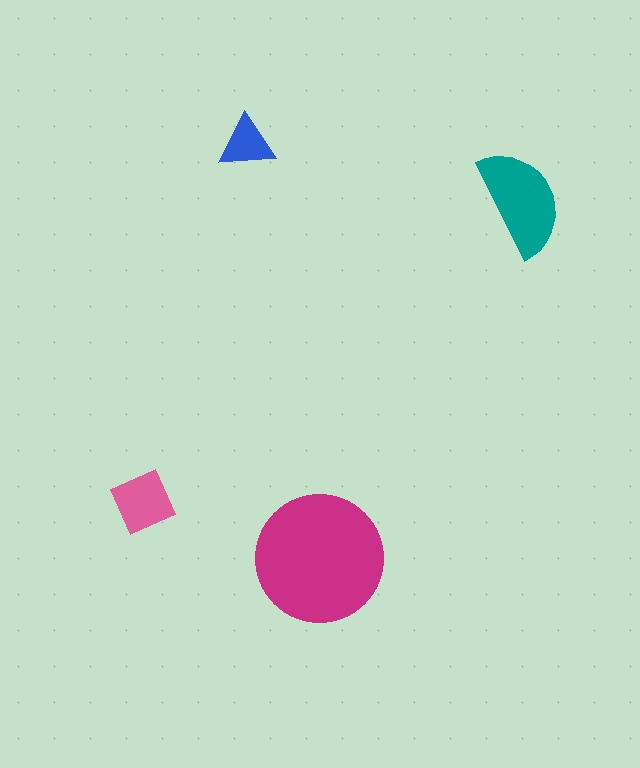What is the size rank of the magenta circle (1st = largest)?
1st.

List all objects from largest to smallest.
The magenta circle, the teal semicircle, the pink diamond, the blue triangle.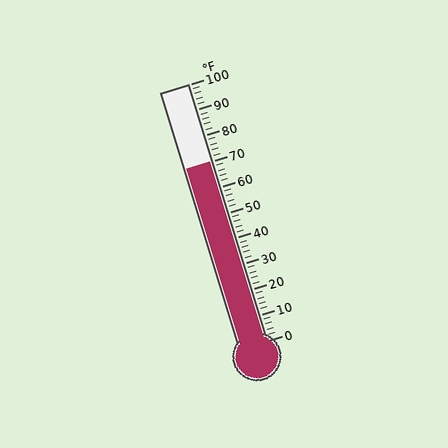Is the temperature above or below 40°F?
The temperature is above 40°F.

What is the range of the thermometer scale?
The thermometer scale ranges from 0°F to 100°F.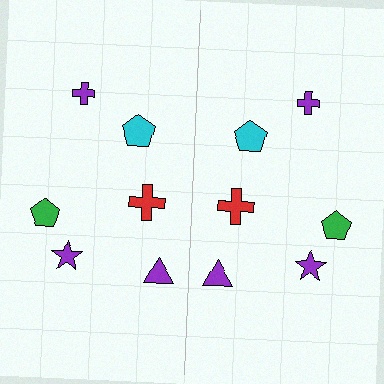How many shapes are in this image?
There are 12 shapes in this image.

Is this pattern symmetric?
Yes, this pattern has bilateral (reflection) symmetry.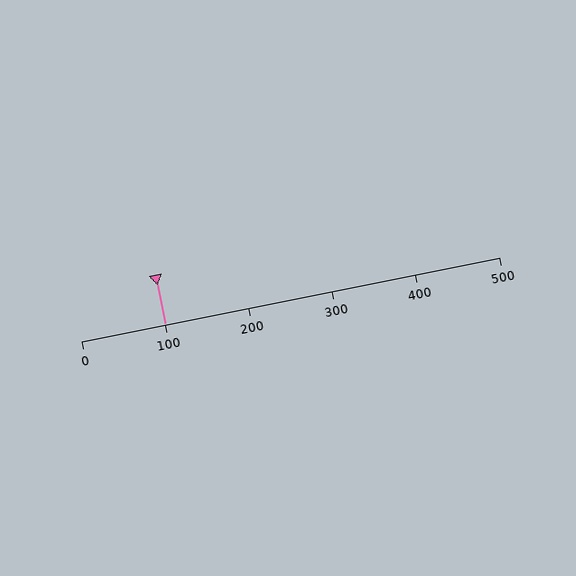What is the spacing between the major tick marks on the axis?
The major ticks are spaced 100 apart.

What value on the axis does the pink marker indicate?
The marker indicates approximately 100.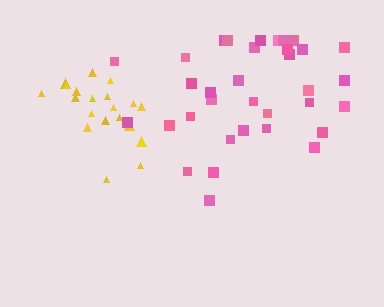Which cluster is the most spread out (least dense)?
Pink.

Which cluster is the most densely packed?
Yellow.